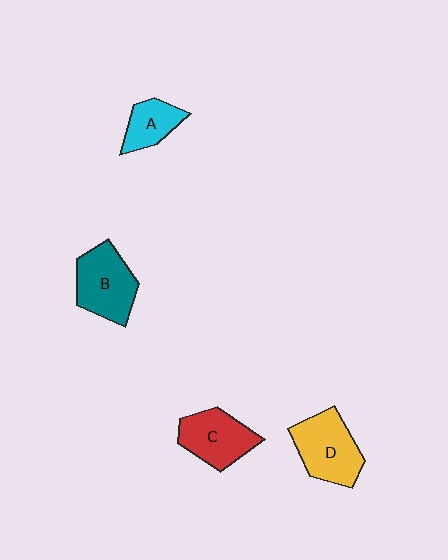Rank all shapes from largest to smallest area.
From largest to smallest: D (yellow), B (teal), C (red), A (cyan).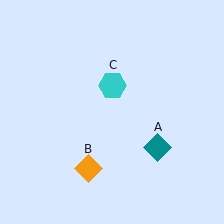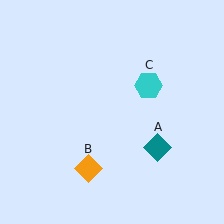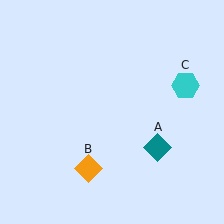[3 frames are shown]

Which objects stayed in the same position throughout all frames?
Teal diamond (object A) and orange diamond (object B) remained stationary.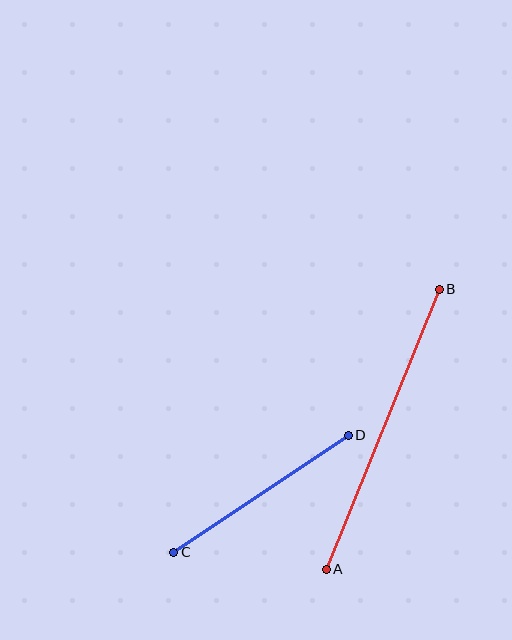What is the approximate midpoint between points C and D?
The midpoint is at approximately (261, 494) pixels.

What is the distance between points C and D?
The distance is approximately 210 pixels.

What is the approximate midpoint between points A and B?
The midpoint is at approximately (383, 429) pixels.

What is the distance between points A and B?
The distance is approximately 302 pixels.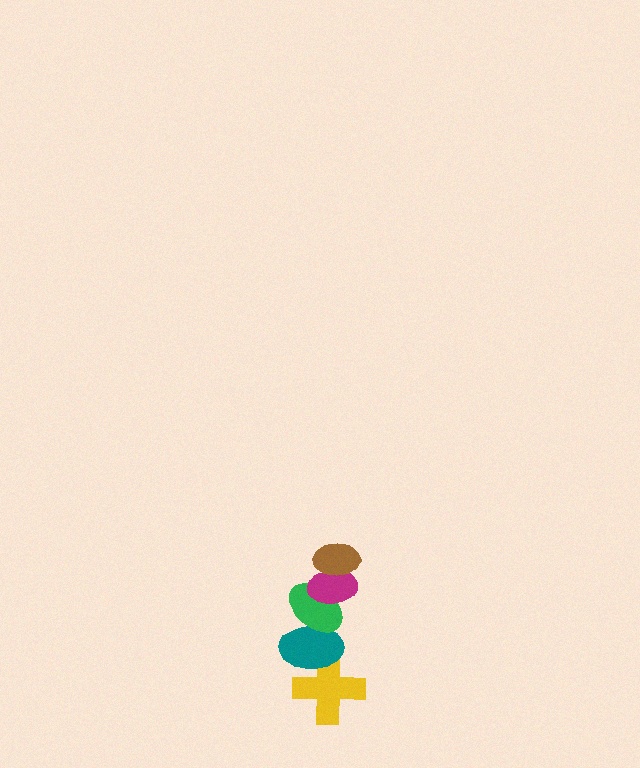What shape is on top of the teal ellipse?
The green ellipse is on top of the teal ellipse.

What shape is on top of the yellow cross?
The teal ellipse is on top of the yellow cross.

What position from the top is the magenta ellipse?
The magenta ellipse is 2nd from the top.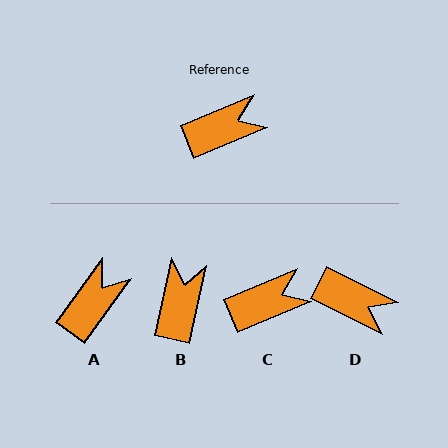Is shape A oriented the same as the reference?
No, it is off by about 31 degrees.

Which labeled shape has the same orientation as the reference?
C.